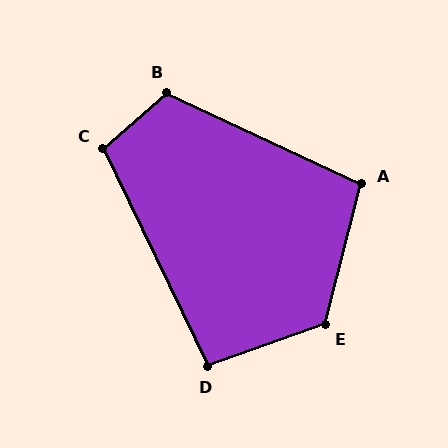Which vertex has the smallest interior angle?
D, at approximately 96 degrees.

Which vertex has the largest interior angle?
E, at approximately 124 degrees.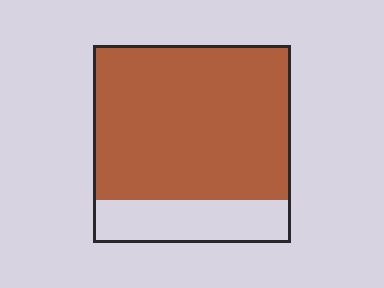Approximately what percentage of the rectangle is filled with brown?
Approximately 80%.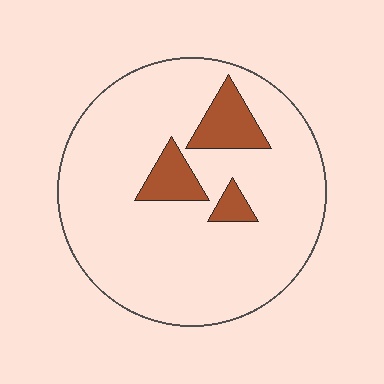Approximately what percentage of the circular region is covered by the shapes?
Approximately 10%.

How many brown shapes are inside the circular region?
3.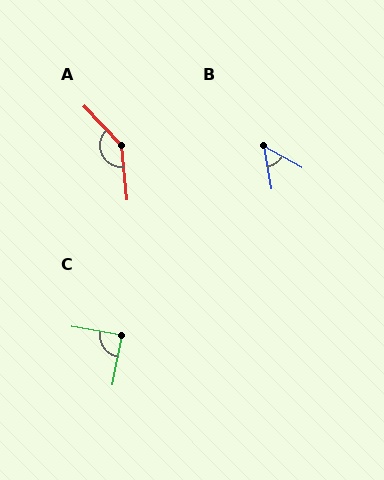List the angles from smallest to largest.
B (51°), C (89°), A (142°).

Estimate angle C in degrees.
Approximately 89 degrees.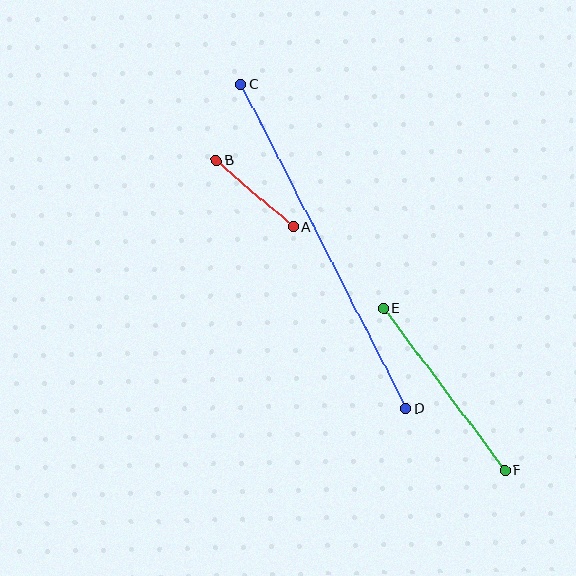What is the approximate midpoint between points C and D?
The midpoint is at approximately (323, 246) pixels.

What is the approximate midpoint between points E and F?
The midpoint is at approximately (444, 389) pixels.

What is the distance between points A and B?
The distance is approximately 101 pixels.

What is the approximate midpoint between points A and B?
The midpoint is at approximately (255, 194) pixels.